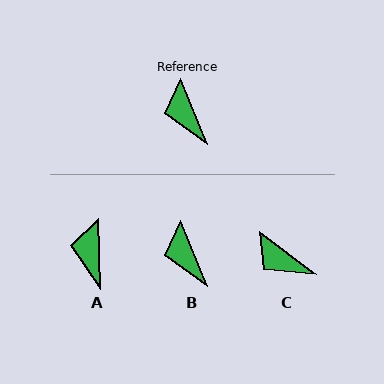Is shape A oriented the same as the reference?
No, it is off by about 21 degrees.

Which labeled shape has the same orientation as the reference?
B.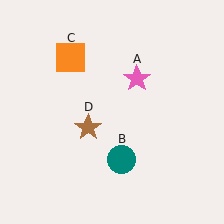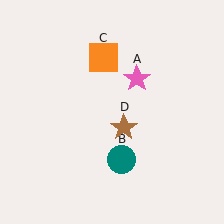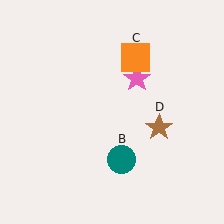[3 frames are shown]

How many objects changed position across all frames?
2 objects changed position: orange square (object C), brown star (object D).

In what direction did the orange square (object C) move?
The orange square (object C) moved right.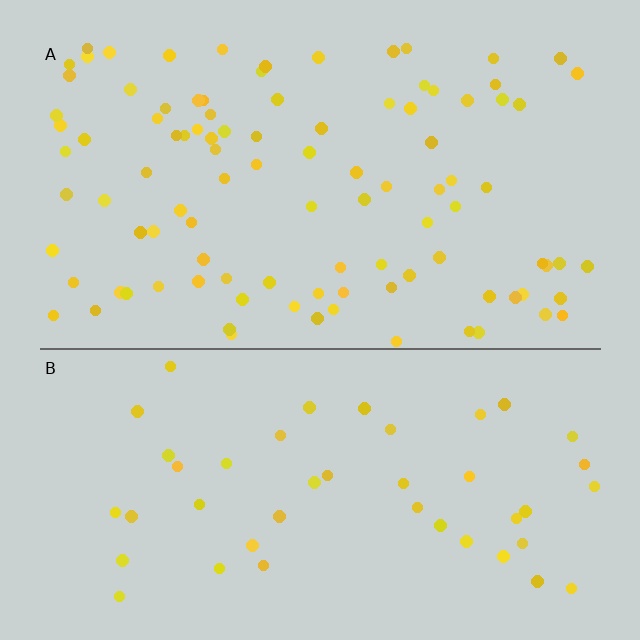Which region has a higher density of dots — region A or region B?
A (the top).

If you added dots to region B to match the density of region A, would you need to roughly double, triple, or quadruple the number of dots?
Approximately double.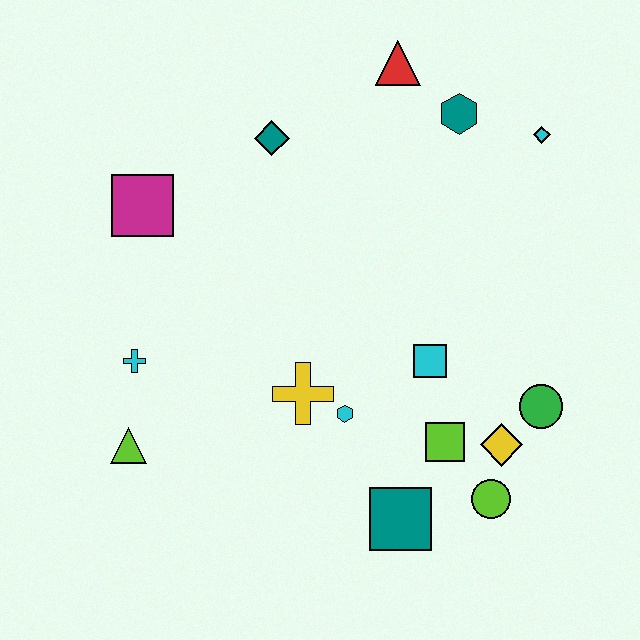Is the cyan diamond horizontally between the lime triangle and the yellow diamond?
No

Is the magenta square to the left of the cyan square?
Yes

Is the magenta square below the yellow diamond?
No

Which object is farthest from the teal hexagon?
The lime triangle is farthest from the teal hexagon.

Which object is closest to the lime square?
The yellow diamond is closest to the lime square.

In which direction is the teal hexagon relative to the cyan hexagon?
The teal hexagon is above the cyan hexagon.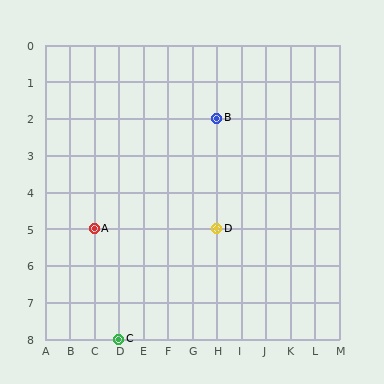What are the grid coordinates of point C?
Point C is at grid coordinates (D, 8).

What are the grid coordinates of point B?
Point B is at grid coordinates (H, 2).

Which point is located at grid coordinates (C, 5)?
Point A is at (C, 5).